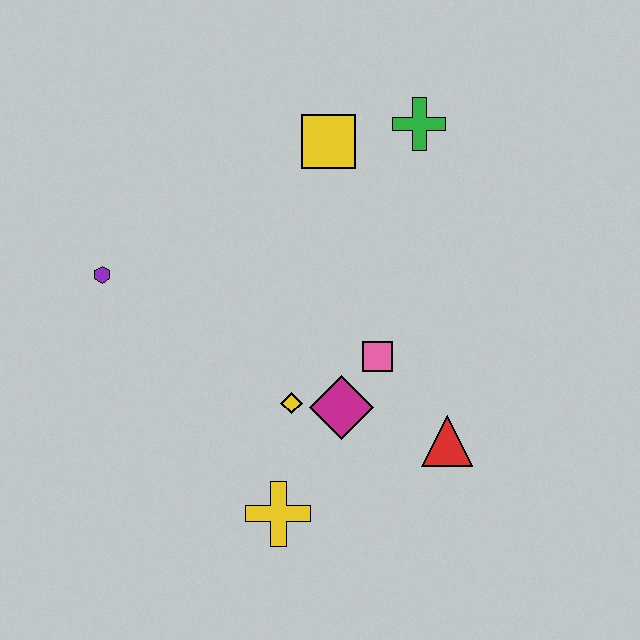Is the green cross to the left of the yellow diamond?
No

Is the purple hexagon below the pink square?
No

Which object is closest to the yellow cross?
The yellow diamond is closest to the yellow cross.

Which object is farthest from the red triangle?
The purple hexagon is farthest from the red triangle.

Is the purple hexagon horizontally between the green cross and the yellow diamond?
No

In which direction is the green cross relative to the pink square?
The green cross is above the pink square.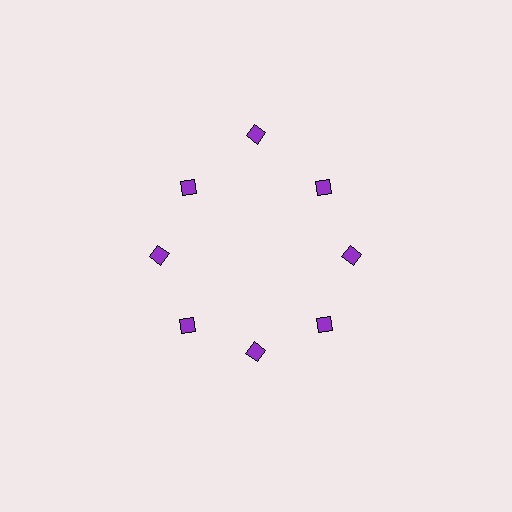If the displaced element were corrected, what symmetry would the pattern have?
It would have 8-fold rotational symmetry — the pattern would map onto itself every 45 degrees.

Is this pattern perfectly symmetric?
No. The 8 purple diamonds are arranged in a ring, but one element near the 12 o'clock position is pushed outward from the center, breaking the 8-fold rotational symmetry.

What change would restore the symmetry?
The symmetry would be restored by moving it inward, back onto the ring so that all 8 diamonds sit at equal angles and equal distance from the center.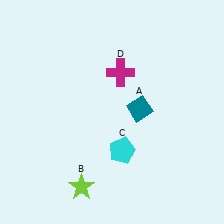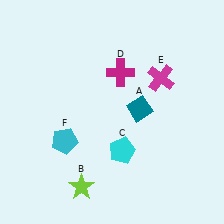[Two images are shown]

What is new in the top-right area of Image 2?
A magenta cross (E) was added in the top-right area of Image 2.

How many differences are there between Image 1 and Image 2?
There are 2 differences between the two images.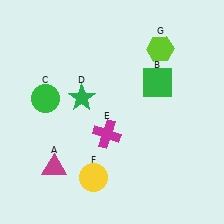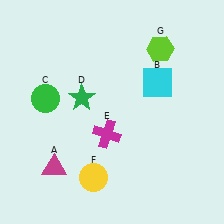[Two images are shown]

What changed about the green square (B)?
In Image 1, B is green. In Image 2, it changed to cyan.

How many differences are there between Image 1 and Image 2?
There is 1 difference between the two images.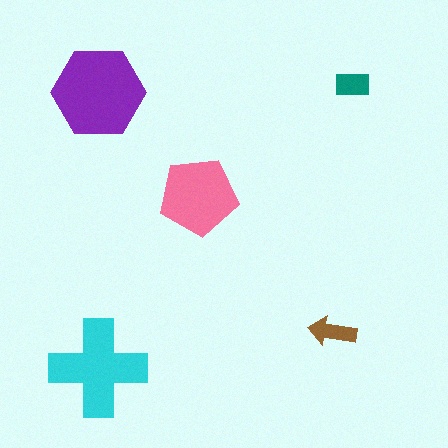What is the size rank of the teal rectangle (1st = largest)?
5th.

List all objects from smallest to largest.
The teal rectangle, the brown arrow, the pink pentagon, the cyan cross, the purple hexagon.